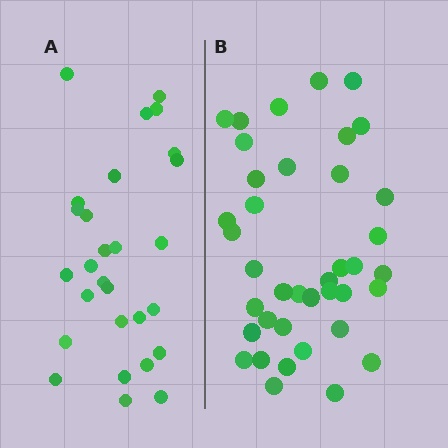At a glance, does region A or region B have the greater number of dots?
Region B (the right region) has more dots.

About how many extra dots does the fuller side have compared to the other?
Region B has roughly 12 or so more dots than region A.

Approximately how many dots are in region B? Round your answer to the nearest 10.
About 40 dots. (The exact count is 39, which rounds to 40.)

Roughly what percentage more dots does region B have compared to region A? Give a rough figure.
About 40% more.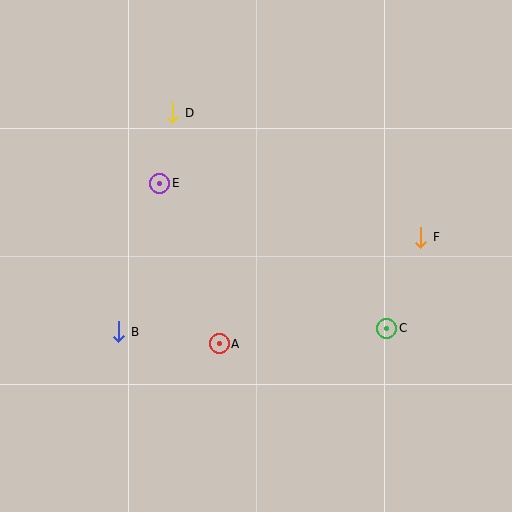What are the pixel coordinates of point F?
Point F is at (420, 237).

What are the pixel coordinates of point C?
Point C is at (387, 328).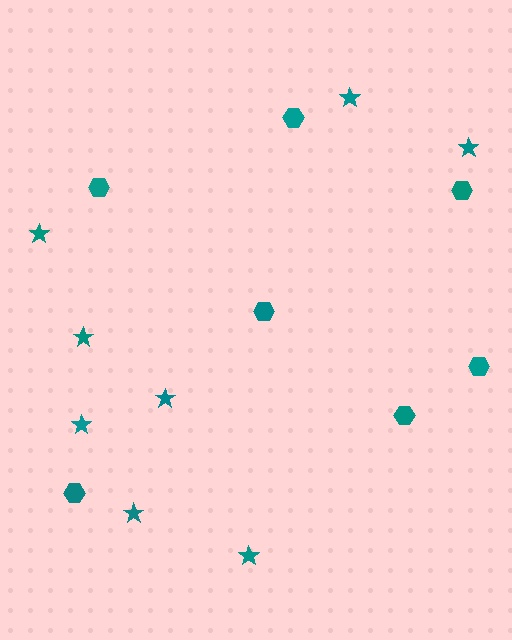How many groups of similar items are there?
There are 2 groups: one group of hexagons (7) and one group of stars (8).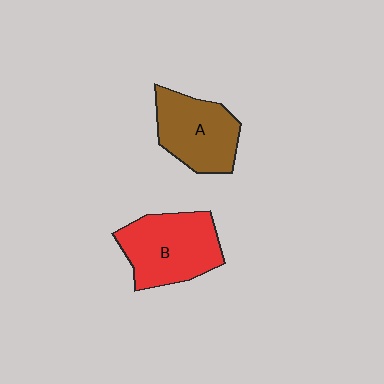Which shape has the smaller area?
Shape A (brown).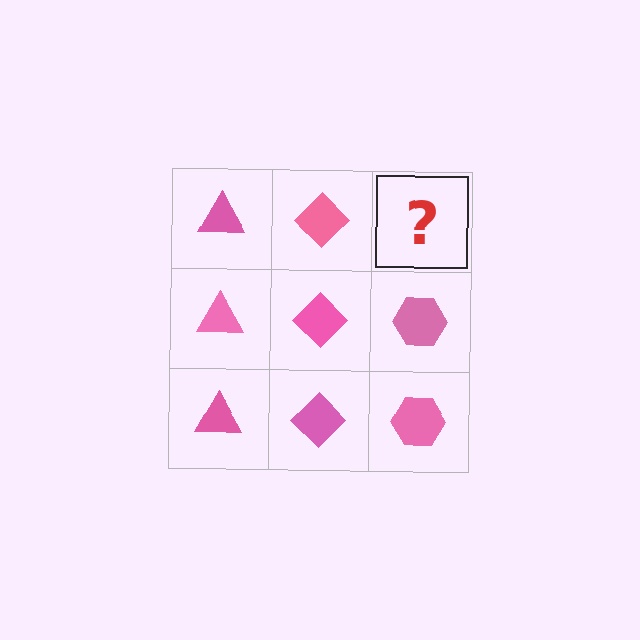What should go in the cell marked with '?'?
The missing cell should contain a pink hexagon.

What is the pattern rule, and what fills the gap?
The rule is that each column has a consistent shape. The gap should be filled with a pink hexagon.